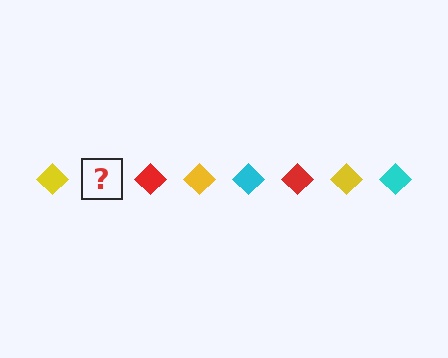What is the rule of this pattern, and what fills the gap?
The rule is that the pattern cycles through yellow, cyan, red diamonds. The gap should be filled with a cyan diamond.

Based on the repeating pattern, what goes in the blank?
The blank should be a cyan diamond.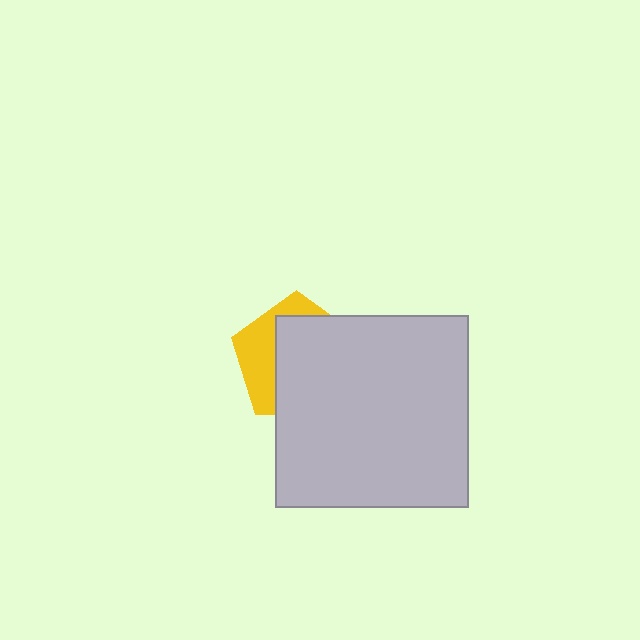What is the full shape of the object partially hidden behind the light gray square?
The partially hidden object is a yellow pentagon.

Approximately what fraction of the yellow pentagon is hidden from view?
Roughly 64% of the yellow pentagon is hidden behind the light gray square.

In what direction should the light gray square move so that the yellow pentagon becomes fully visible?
The light gray square should move toward the lower-right. That is the shortest direction to clear the overlap and leave the yellow pentagon fully visible.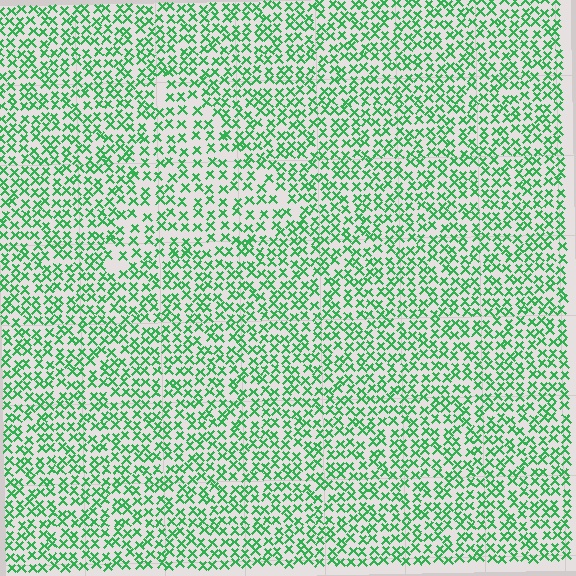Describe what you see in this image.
The image contains small green elements arranged at two different densities. A triangle-shaped region is visible where the elements are less densely packed than the surrounding area.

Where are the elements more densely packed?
The elements are more densely packed outside the triangle boundary.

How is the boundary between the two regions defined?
The boundary is defined by a change in element density (approximately 1.4x ratio). All elements are the same color, size, and shape.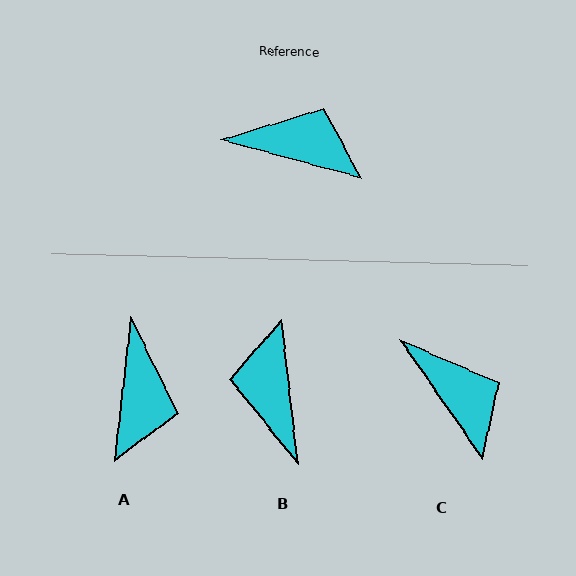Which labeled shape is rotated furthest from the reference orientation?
B, about 112 degrees away.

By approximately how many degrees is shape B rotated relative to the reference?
Approximately 112 degrees counter-clockwise.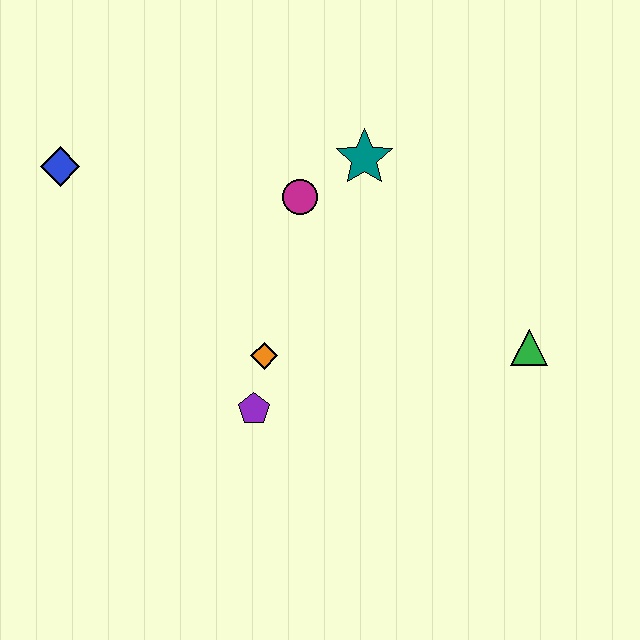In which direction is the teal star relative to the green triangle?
The teal star is above the green triangle.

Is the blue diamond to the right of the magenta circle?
No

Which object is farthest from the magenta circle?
The green triangle is farthest from the magenta circle.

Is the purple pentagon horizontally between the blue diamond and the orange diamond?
Yes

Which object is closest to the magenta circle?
The teal star is closest to the magenta circle.